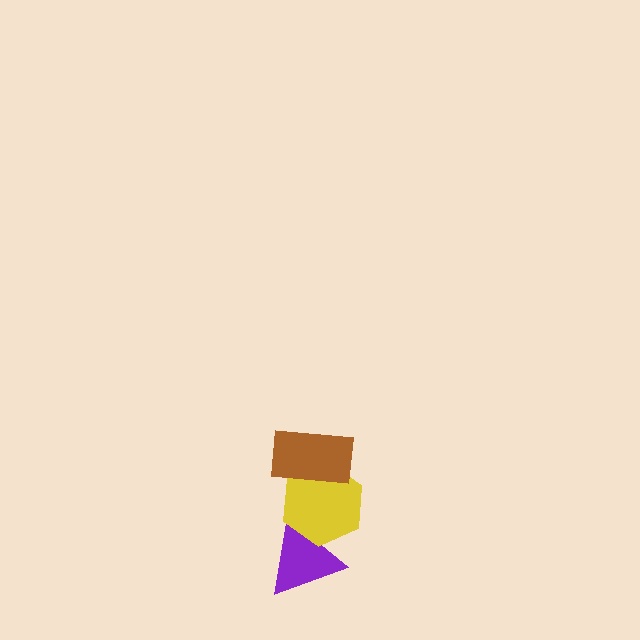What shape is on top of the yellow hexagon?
The brown rectangle is on top of the yellow hexagon.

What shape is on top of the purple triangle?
The yellow hexagon is on top of the purple triangle.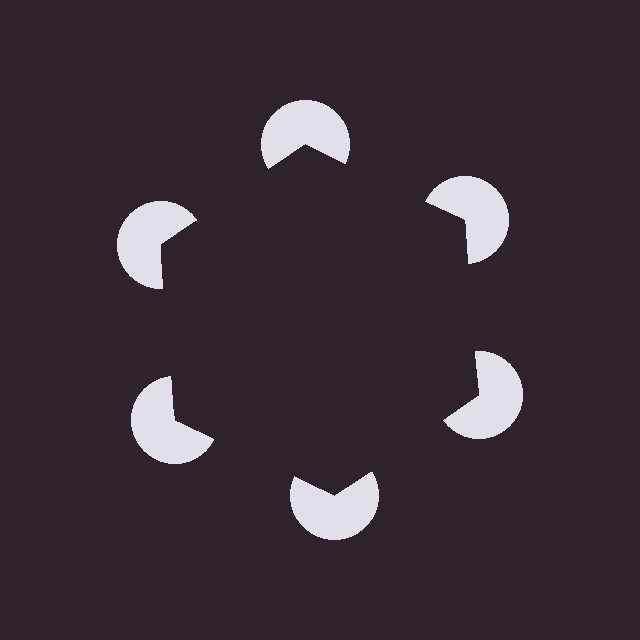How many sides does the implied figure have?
6 sides.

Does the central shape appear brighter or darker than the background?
It typically appears slightly darker than the background, even though no actual brightness change is drawn.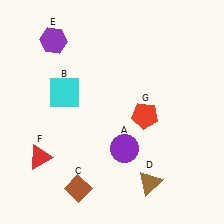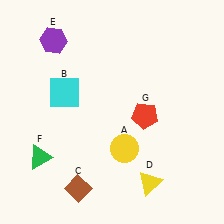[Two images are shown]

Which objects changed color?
A changed from purple to yellow. D changed from brown to yellow. F changed from red to green.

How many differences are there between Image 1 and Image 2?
There are 3 differences between the two images.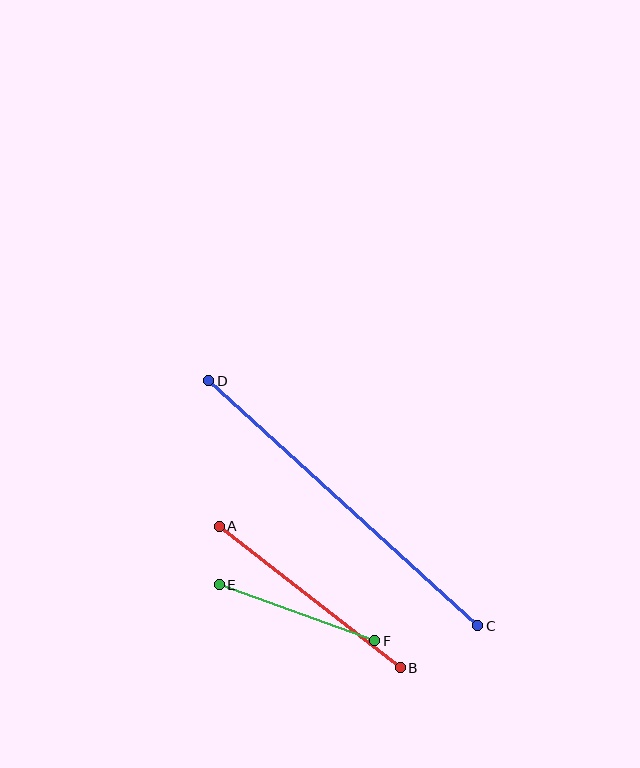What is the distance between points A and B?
The distance is approximately 229 pixels.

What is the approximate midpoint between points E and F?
The midpoint is at approximately (297, 613) pixels.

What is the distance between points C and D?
The distance is approximately 364 pixels.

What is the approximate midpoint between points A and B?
The midpoint is at approximately (310, 597) pixels.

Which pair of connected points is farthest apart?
Points C and D are farthest apart.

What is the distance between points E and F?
The distance is approximately 165 pixels.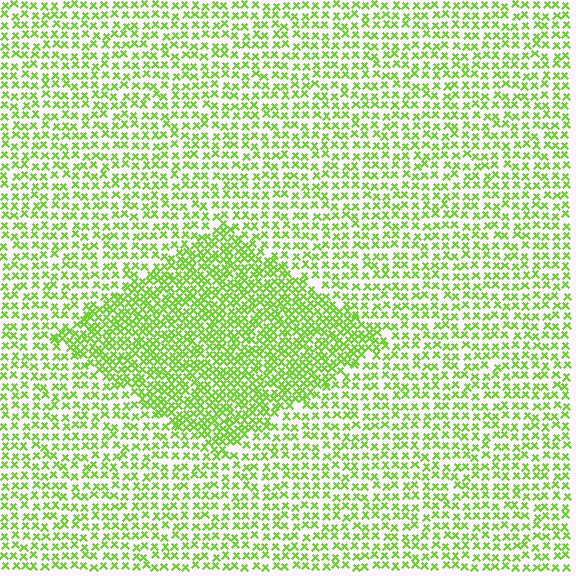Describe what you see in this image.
The image contains small lime elements arranged at two different densities. A diamond-shaped region is visible where the elements are more densely packed than the surrounding area.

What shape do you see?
I see a diamond.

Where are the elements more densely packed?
The elements are more densely packed inside the diamond boundary.